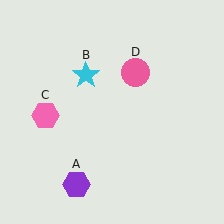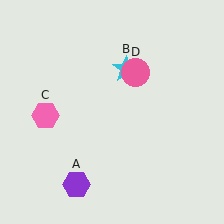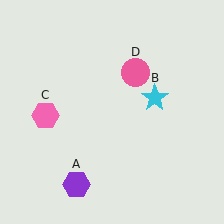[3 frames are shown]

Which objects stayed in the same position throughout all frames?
Purple hexagon (object A) and pink hexagon (object C) and pink circle (object D) remained stationary.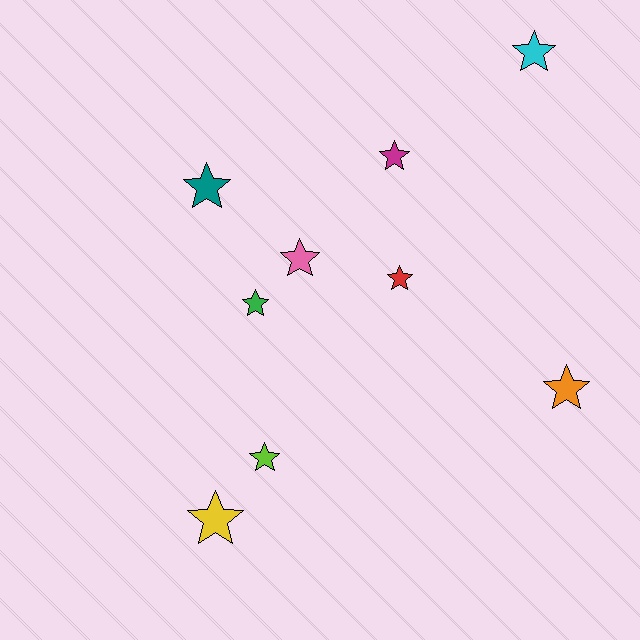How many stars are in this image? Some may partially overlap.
There are 9 stars.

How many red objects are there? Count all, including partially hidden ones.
There is 1 red object.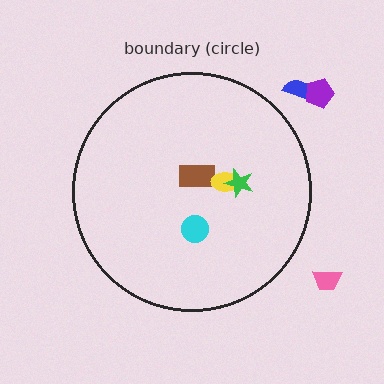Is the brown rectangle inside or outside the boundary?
Inside.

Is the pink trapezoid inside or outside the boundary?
Outside.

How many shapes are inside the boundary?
4 inside, 3 outside.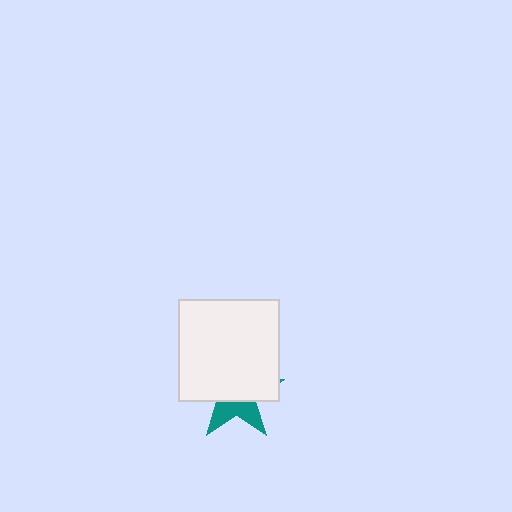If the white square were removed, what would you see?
You would see the complete teal star.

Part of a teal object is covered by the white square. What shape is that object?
It is a star.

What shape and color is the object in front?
The object in front is a white square.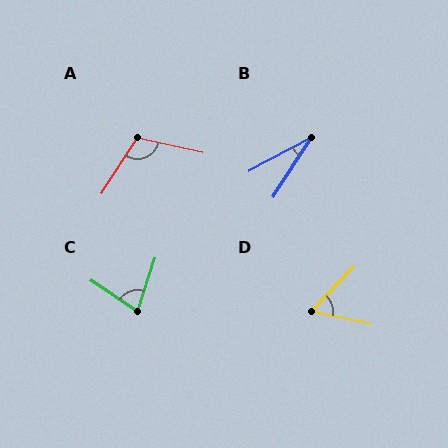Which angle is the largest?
A, at approximately 110 degrees.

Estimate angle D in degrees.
Approximately 58 degrees.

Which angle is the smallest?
B, at approximately 30 degrees.